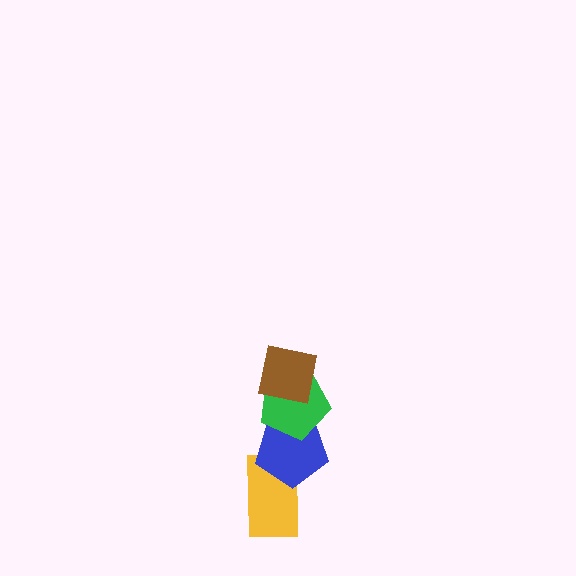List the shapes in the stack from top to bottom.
From top to bottom: the brown square, the green pentagon, the blue pentagon, the yellow rectangle.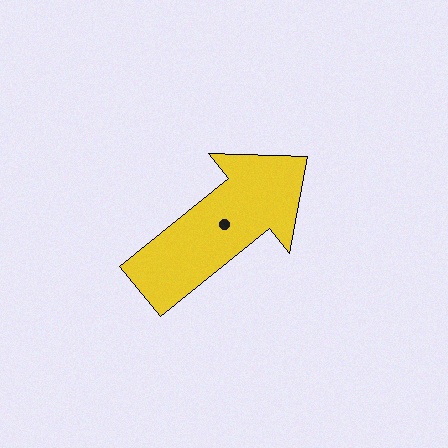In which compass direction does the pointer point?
Northeast.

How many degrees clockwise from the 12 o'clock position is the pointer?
Approximately 51 degrees.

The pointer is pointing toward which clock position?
Roughly 2 o'clock.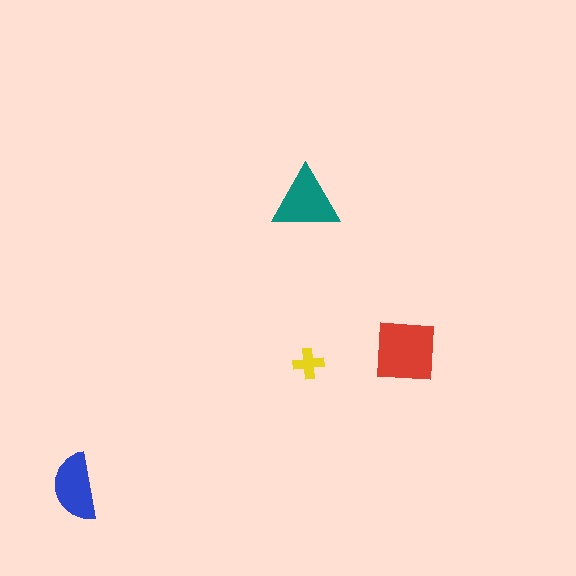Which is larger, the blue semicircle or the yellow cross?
The blue semicircle.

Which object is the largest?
The red square.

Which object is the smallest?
The yellow cross.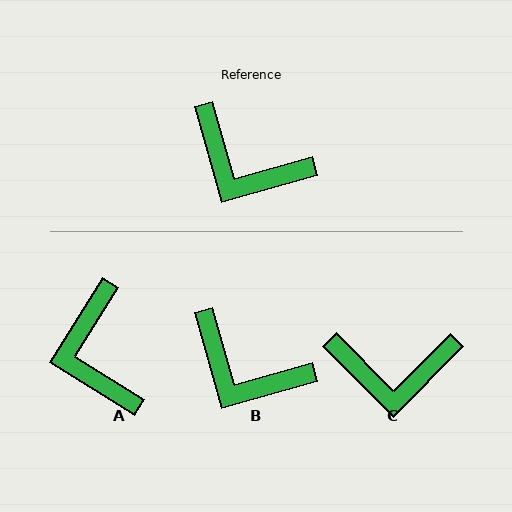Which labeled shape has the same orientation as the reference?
B.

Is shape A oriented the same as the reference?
No, it is off by about 48 degrees.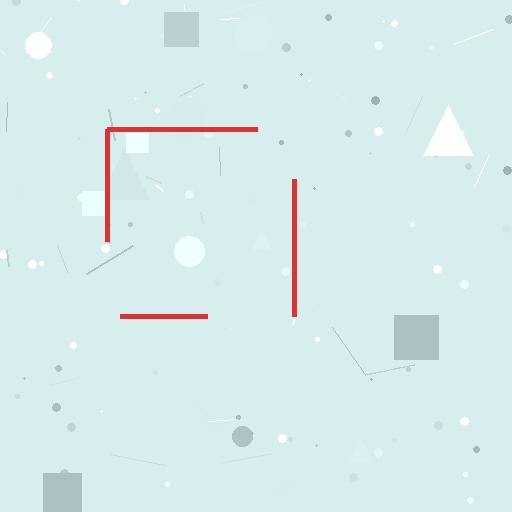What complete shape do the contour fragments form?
The contour fragments form a square.